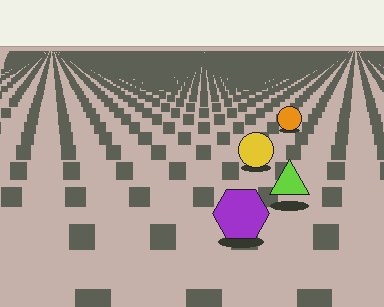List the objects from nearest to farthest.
From nearest to farthest: the purple hexagon, the lime triangle, the yellow circle, the orange circle.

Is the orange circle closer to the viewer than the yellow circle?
No. The yellow circle is closer — you can tell from the texture gradient: the ground texture is coarser near it.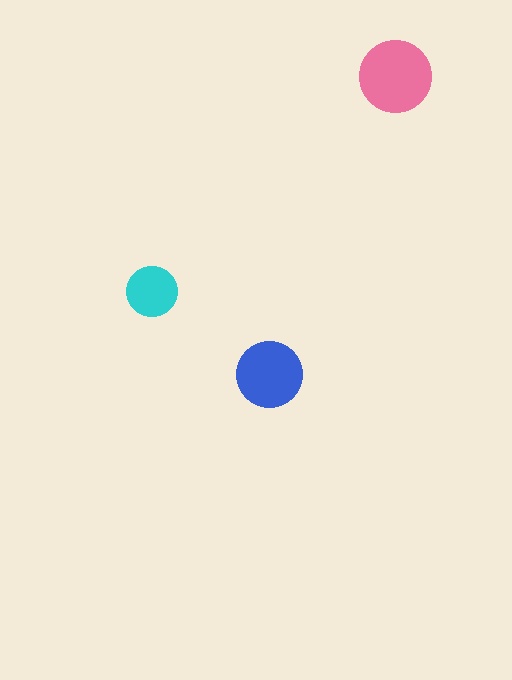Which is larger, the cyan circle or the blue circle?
The blue one.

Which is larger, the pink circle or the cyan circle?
The pink one.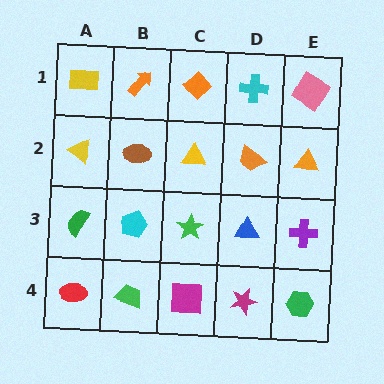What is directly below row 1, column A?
A yellow triangle.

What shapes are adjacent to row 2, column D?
A cyan cross (row 1, column D), a blue triangle (row 3, column D), a yellow triangle (row 2, column C), an orange triangle (row 2, column E).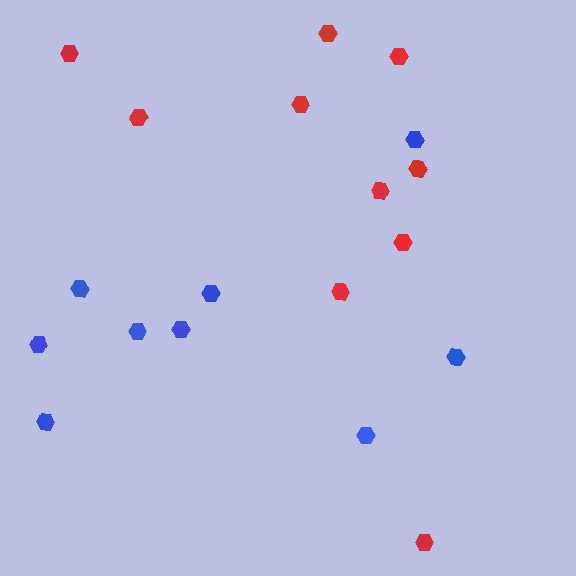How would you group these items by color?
There are 2 groups: one group of red hexagons (10) and one group of blue hexagons (9).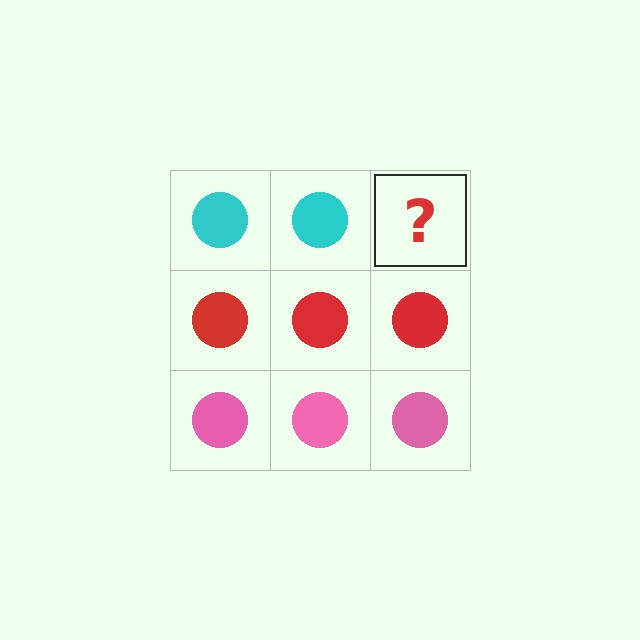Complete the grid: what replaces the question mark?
The question mark should be replaced with a cyan circle.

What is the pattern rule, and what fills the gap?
The rule is that each row has a consistent color. The gap should be filled with a cyan circle.